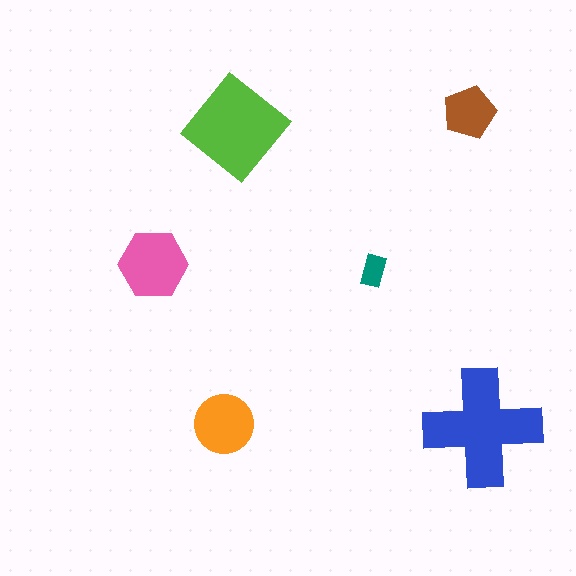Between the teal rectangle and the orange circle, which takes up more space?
The orange circle.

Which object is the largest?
The blue cross.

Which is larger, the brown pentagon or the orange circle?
The orange circle.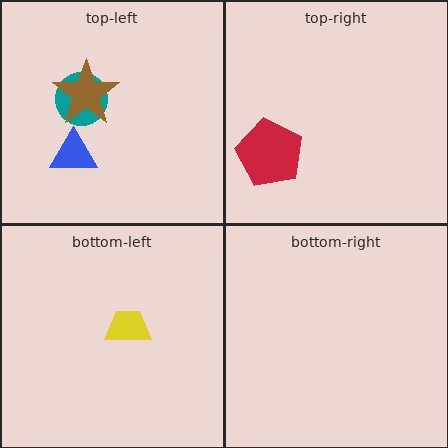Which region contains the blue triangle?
The top-left region.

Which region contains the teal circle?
The top-left region.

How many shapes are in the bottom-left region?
1.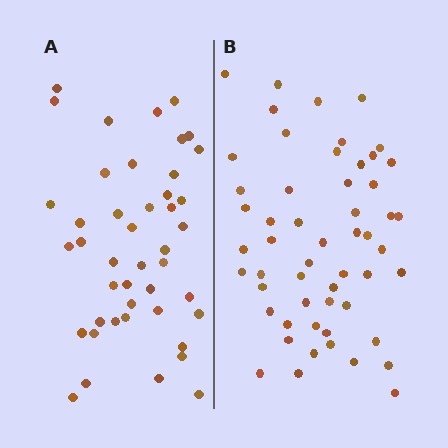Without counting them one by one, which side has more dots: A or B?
Region B (the right region) has more dots.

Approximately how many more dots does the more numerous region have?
Region B has roughly 10 or so more dots than region A.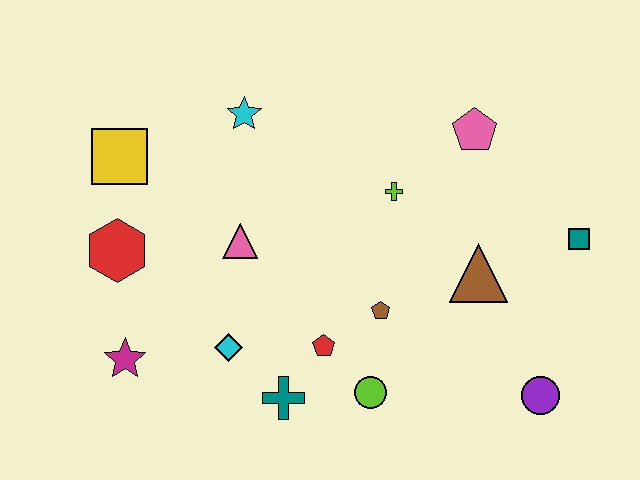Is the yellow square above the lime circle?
Yes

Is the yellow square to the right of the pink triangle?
No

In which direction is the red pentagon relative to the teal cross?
The red pentagon is above the teal cross.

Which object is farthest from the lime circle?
The yellow square is farthest from the lime circle.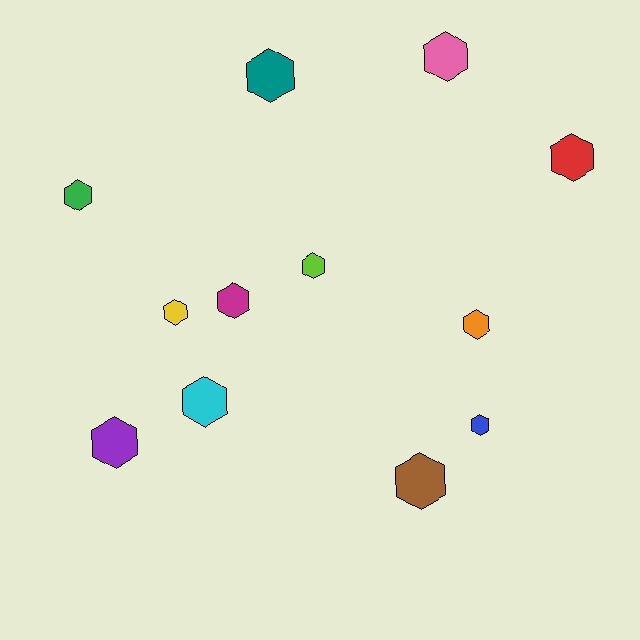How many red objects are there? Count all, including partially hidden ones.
There is 1 red object.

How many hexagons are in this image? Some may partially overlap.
There are 12 hexagons.